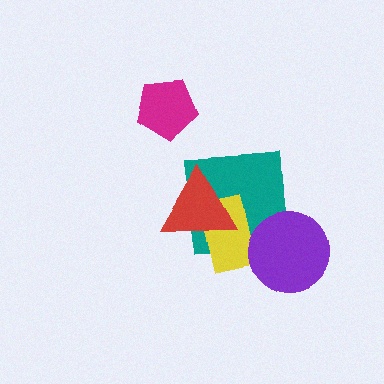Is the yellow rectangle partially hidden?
Yes, it is partially covered by another shape.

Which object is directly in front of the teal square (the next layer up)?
The yellow rectangle is directly in front of the teal square.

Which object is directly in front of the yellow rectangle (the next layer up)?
The purple circle is directly in front of the yellow rectangle.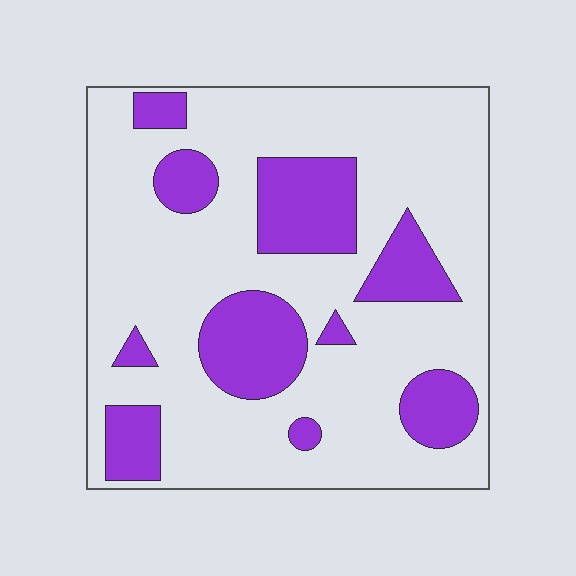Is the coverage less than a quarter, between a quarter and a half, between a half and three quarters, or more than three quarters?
Between a quarter and a half.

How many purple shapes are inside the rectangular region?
10.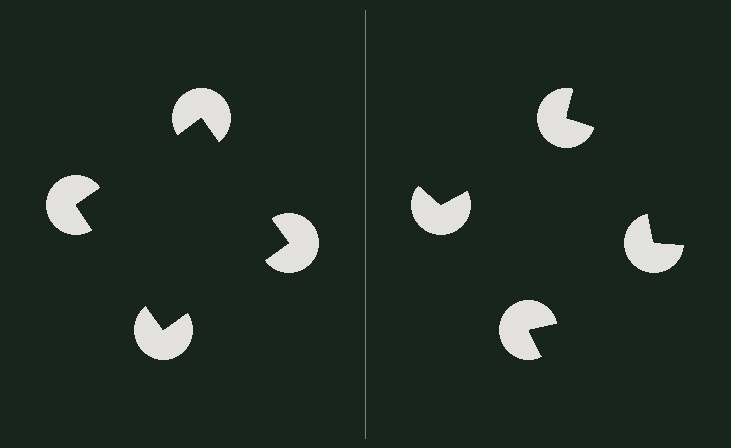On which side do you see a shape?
An illusory square appears on the left side. On the right side the wedge cuts are rotated, so no coherent shape forms.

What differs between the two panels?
The pac-man discs are positioned identically on both sides; only the wedge orientations differ. On the left they align to a square; on the right they are misaligned.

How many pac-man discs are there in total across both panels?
8 — 4 on each side.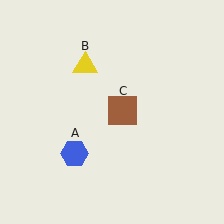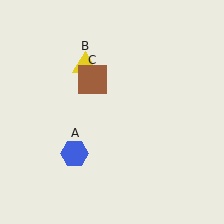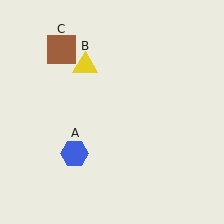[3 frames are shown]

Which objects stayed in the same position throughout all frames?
Blue hexagon (object A) and yellow triangle (object B) remained stationary.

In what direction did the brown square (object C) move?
The brown square (object C) moved up and to the left.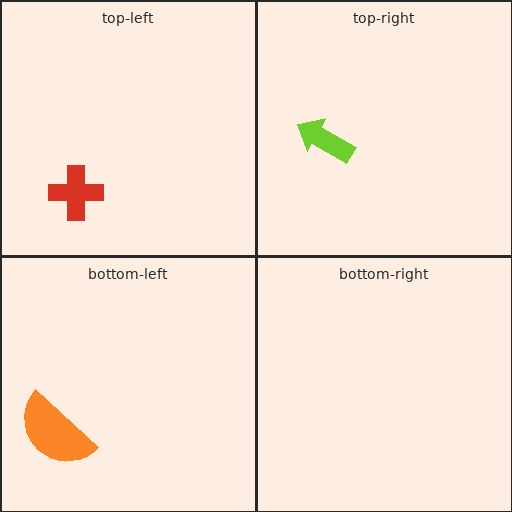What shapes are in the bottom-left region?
The orange semicircle.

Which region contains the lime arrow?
The top-right region.